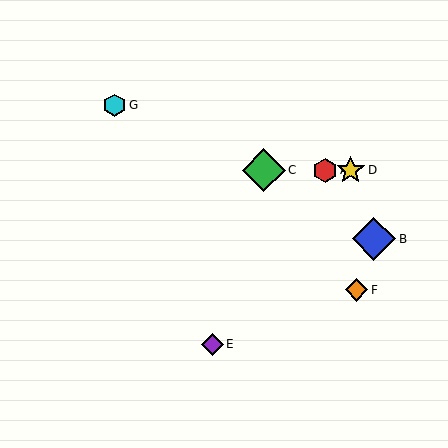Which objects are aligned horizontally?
Objects A, C, D are aligned horizontally.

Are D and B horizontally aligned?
No, D is at y≈170 and B is at y≈239.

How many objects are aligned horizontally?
3 objects (A, C, D) are aligned horizontally.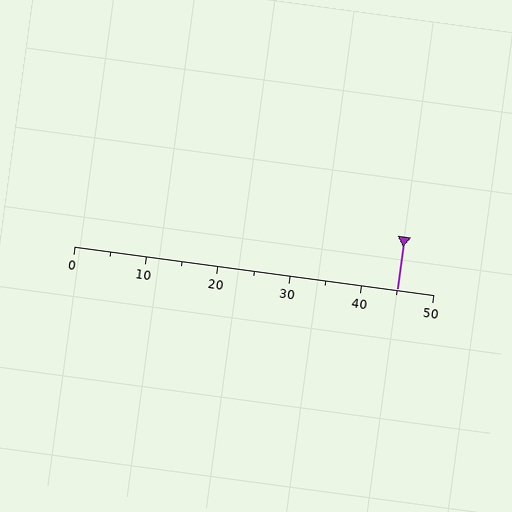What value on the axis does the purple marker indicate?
The marker indicates approximately 45.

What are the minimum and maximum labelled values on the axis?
The axis runs from 0 to 50.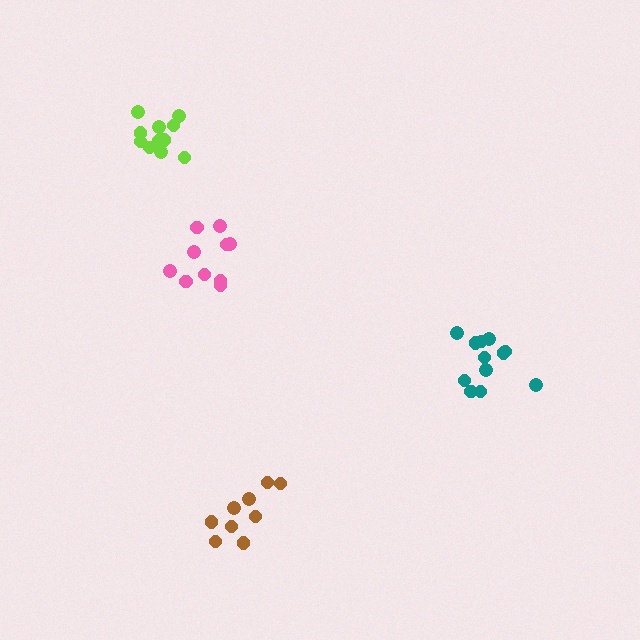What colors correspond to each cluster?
The clusters are colored: brown, lime, pink, teal.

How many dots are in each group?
Group 1: 9 dots, Group 2: 12 dots, Group 3: 10 dots, Group 4: 12 dots (43 total).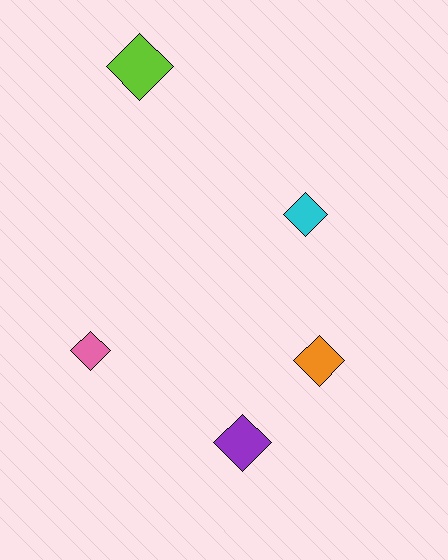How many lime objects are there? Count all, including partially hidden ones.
There is 1 lime object.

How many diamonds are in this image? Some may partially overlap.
There are 5 diamonds.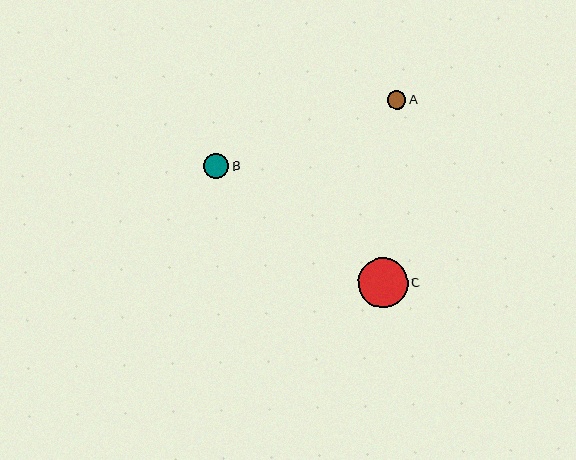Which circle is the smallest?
Circle A is the smallest with a size of approximately 18 pixels.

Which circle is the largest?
Circle C is the largest with a size of approximately 50 pixels.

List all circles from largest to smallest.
From largest to smallest: C, B, A.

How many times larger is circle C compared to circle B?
Circle C is approximately 2.0 times the size of circle B.